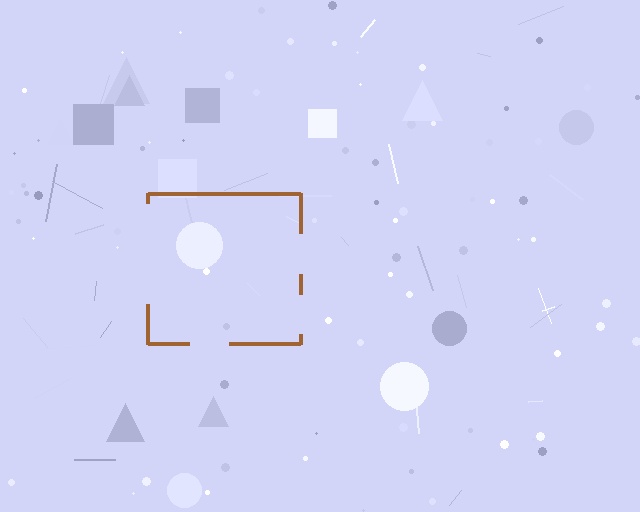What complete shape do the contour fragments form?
The contour fragments form a square.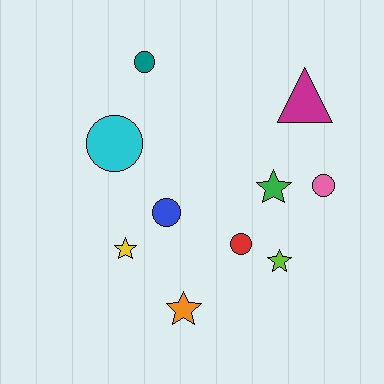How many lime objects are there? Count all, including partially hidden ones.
There is 1 lime object.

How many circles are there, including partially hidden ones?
There are 5 circles.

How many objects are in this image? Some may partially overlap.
There are 10 objects.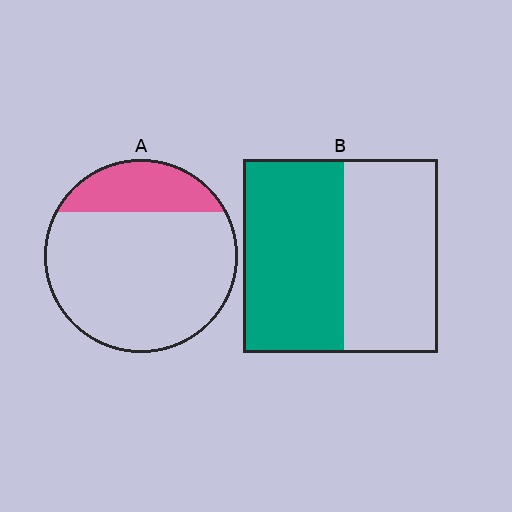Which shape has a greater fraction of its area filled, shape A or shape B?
Shape B.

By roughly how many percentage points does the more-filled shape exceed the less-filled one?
By roughly 30 percentage points (B over A).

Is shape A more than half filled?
No.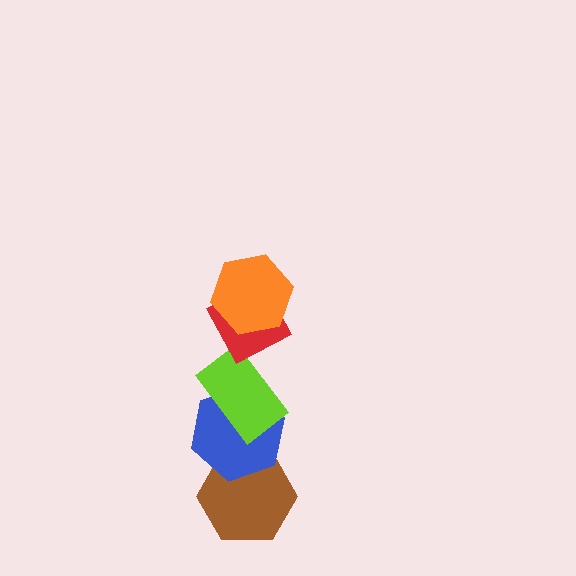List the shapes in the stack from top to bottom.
From top to bottom: the orange hexagon, the red diamond, the lime rectangle, the blue hexagon, the brown hexagon.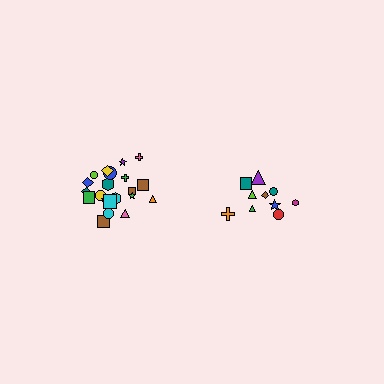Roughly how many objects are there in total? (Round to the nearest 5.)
Roughly 30 objects in total.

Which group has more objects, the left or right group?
The left group.